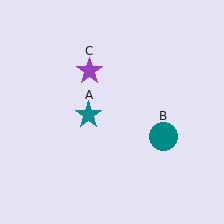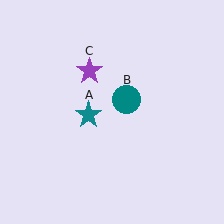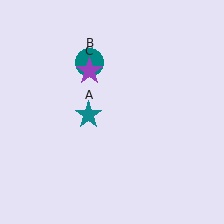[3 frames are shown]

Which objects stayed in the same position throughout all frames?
Teal star (object A) and purple star (object C) remained stationary.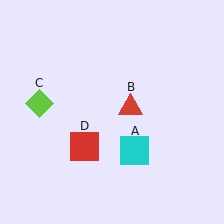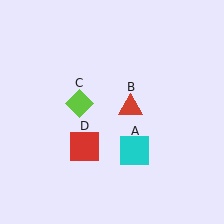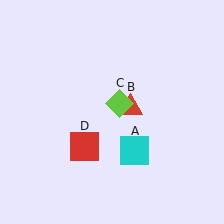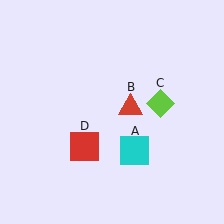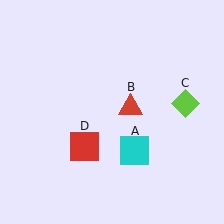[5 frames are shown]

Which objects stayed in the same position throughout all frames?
Cyan square (object A) and red triangle (object B) and red square (object D) remained stationary.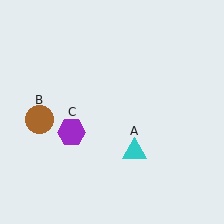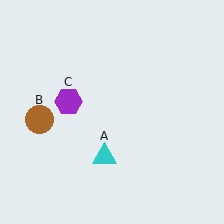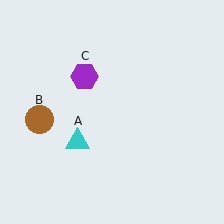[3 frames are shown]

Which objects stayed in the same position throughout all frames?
Brown circle (object B) remained stationary.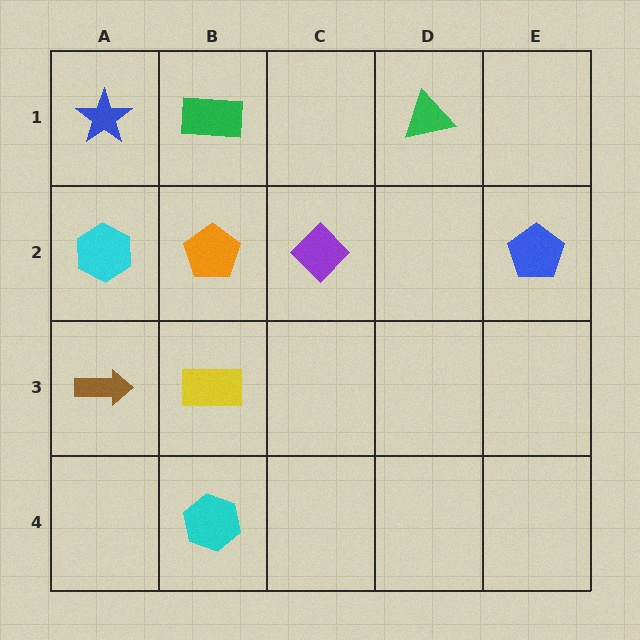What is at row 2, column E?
A blue pentagon.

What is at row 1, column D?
A green triangle.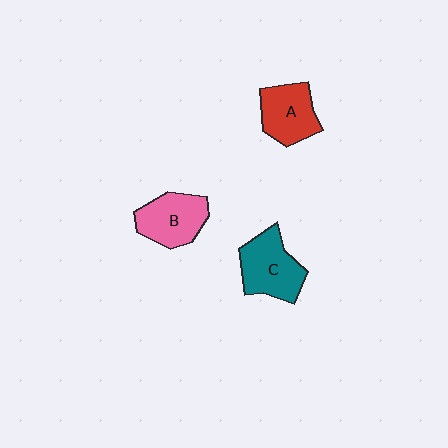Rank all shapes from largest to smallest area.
From largest to smallest: C (teal), B (pink), A (red).